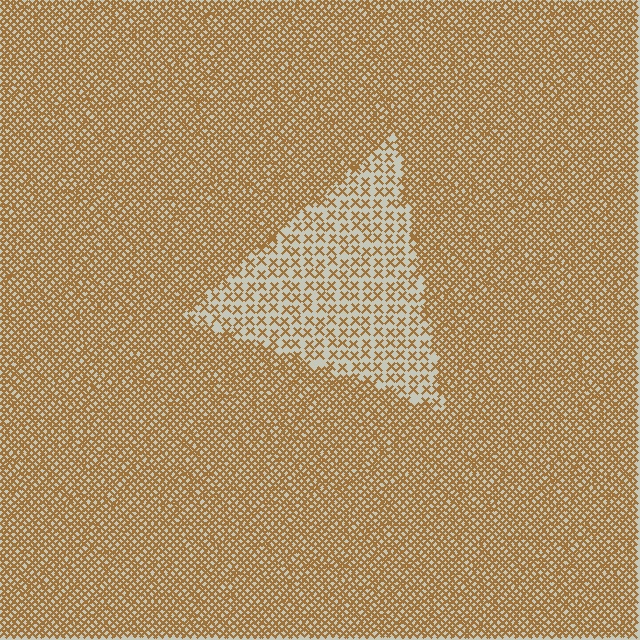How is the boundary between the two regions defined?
The boundary is defined by a change in element density (approximately 2.7x ratio). All elements are the same color, size, and shape.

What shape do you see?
I see a triangle.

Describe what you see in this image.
The image contains small brown elements arranged at two different densities. A triangle-shaped region is visible where the elements are less densely packed than the surrounding area.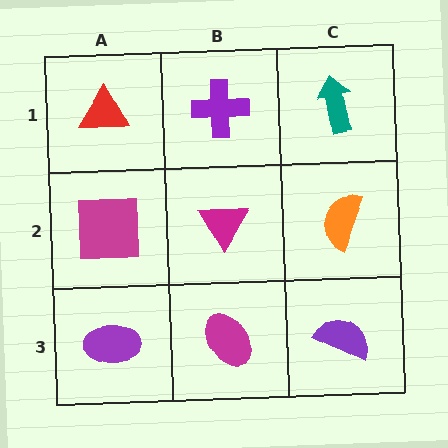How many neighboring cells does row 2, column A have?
3.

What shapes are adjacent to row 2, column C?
A teal arrow (row 1, column C), a purple semicircle (row 3, column C), a magenta triangle (row 2, column B).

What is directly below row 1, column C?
An orange semicircle.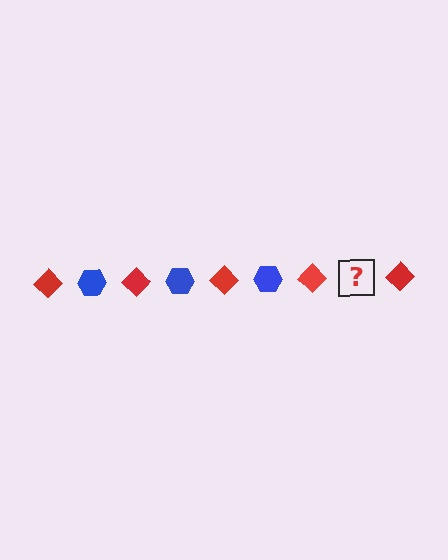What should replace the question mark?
The question mark should be replaced with a blue hexagon.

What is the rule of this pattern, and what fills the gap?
The rule is that the pattern alternates between red diamond and blue hexagon. The gap should be filled with a blue hexagon.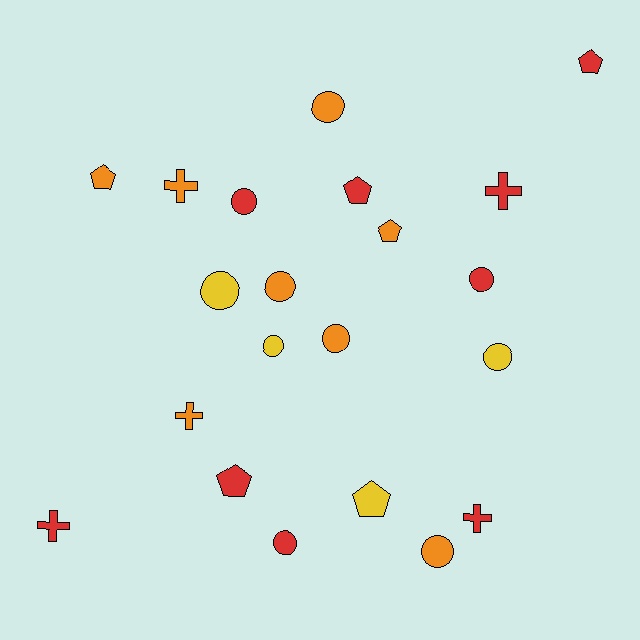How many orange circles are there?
There are 4 orange circles.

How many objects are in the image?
There are 21 objects.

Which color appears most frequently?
Red, with 9 objects.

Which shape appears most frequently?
Circle, with 10 objects.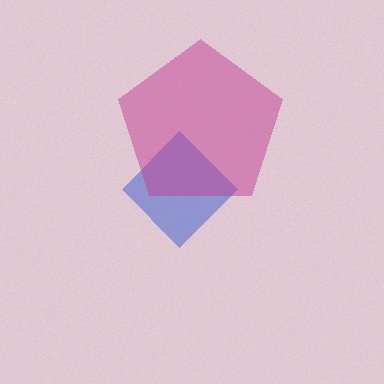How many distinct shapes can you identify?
There are 2 distinct shapes: a blue diamond, a magenta pentagon.